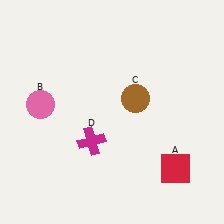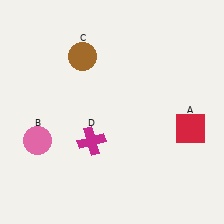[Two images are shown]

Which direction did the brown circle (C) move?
The brown circle (C) moved left.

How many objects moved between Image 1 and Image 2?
3 objects moved between the two images.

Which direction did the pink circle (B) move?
The pink circle (B) moved down.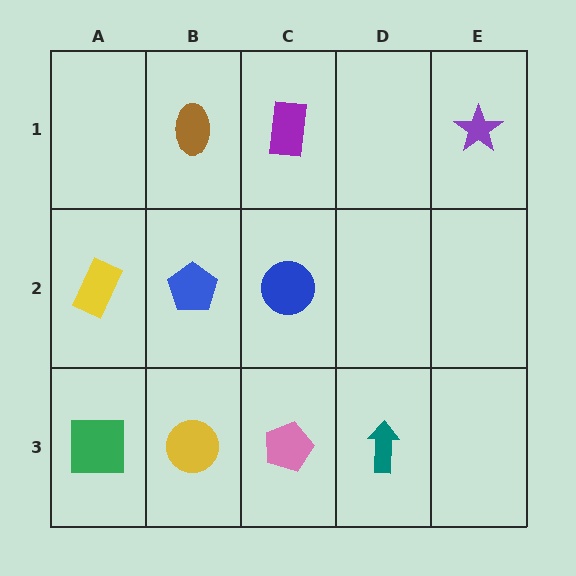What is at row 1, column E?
A purple star.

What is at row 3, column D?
A teal arrow.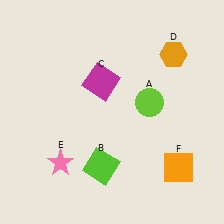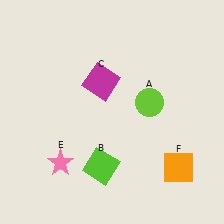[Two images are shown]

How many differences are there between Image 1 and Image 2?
There is 1 difference between the two images.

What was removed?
The orange hexagon (D) was removed in Image 2.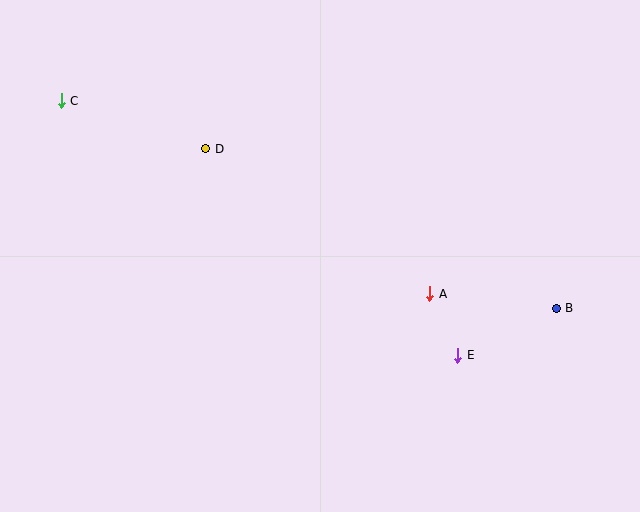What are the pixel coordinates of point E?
Point E is at (458, 355).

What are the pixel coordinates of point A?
Point A is at (430, 294).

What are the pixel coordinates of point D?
Point D is at (206, 149).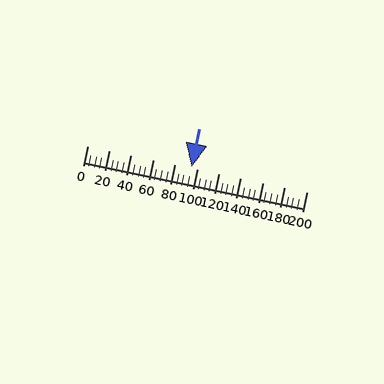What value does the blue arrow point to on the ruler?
The blue arrow points to approximately 95.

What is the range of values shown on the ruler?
The ruler shows values from 0 to 200.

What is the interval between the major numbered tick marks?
The major tick marks are spaced 20 units apart.